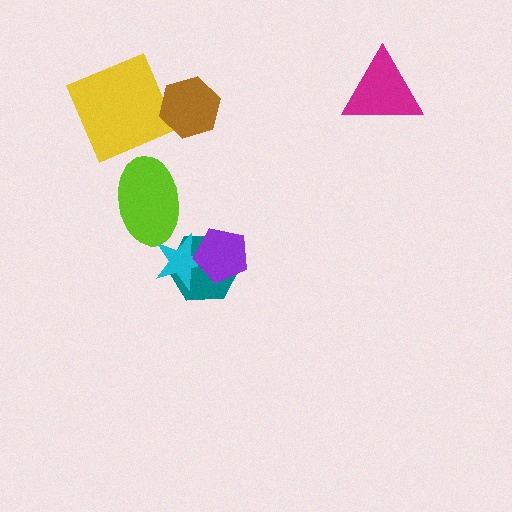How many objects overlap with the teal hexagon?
2 objects overlap with the teal hexagon.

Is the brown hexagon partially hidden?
No, no other shape covers it.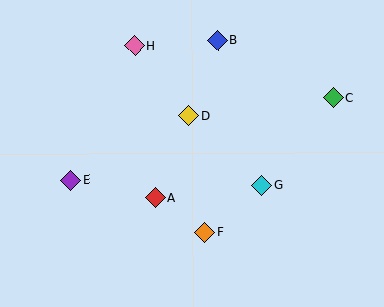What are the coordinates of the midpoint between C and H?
The midpoint between C and H is at (234, 72).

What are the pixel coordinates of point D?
Point D is at (189, 116).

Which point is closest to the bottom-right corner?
Point G is closest to the bottom-right corner.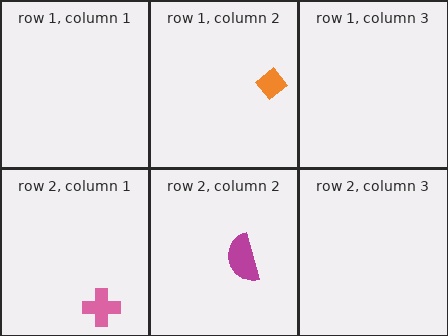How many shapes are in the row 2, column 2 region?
1.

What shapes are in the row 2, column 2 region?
The magenta semicircle.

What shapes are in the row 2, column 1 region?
The pink cross.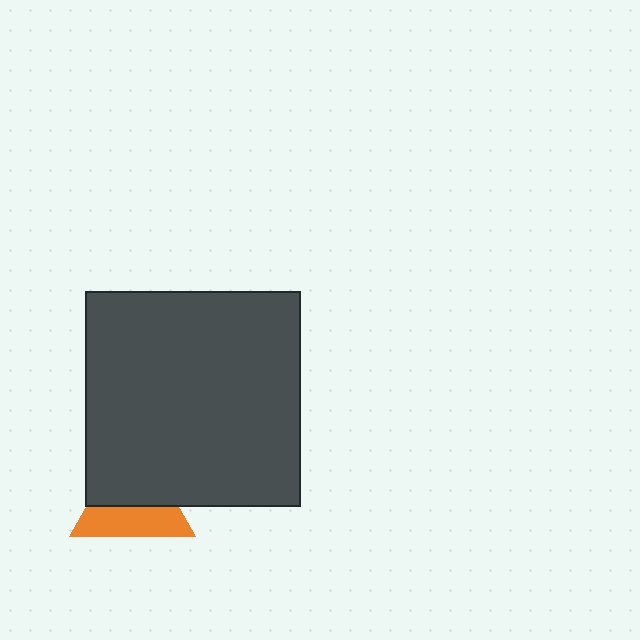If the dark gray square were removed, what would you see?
You would see the complete orange triangle.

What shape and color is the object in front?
The object in front is a dark gray square.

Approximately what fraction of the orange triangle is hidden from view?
Roughly 54% of the orange triangle is hidden behind the dark gray square.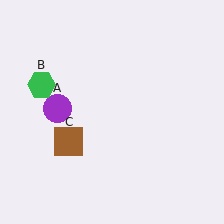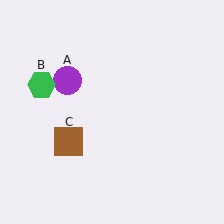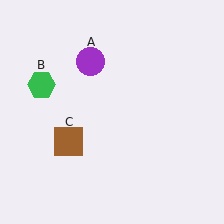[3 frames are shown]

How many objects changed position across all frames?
1 object changed position: purple circle (object A).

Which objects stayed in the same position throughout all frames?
Green hexagon (object B) and brown square (object C) remained stationary.